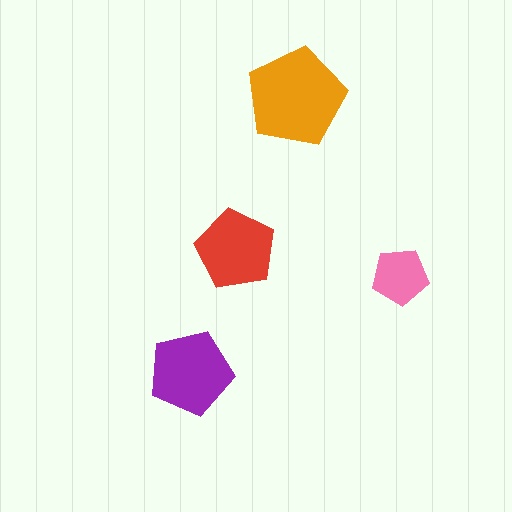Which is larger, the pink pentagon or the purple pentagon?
The purple one.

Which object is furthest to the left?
The purple pentagon is leftmost.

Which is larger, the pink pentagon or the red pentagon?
The red one.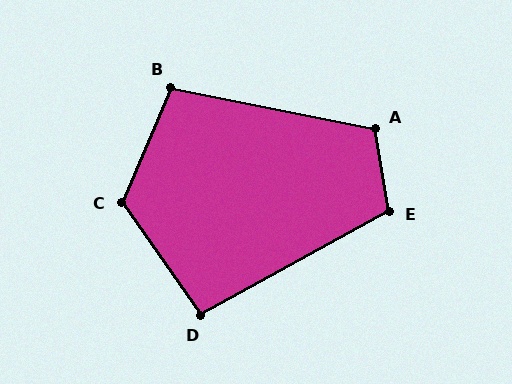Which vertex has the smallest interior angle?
D, at approximately 97 degrees.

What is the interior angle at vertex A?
Approximately 111 degrees (obtuse).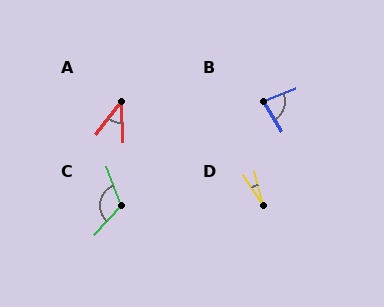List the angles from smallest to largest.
D (19°), A (40°), B (80°), C (117°).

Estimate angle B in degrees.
Approximately 80 degrees.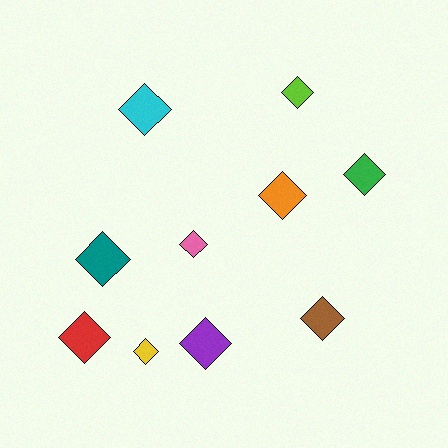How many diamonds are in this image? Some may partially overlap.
There are 10 diamonds.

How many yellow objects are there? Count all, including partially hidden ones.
There is 1 yellow object.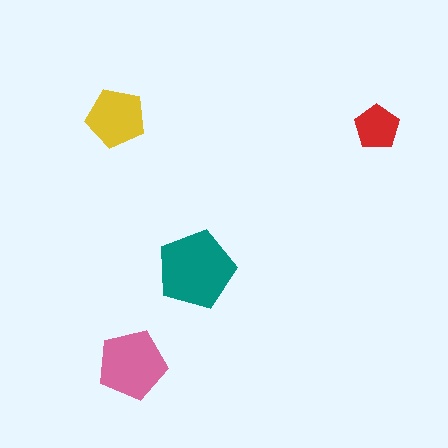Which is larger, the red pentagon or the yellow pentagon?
The yellow one.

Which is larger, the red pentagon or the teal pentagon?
The teal one.